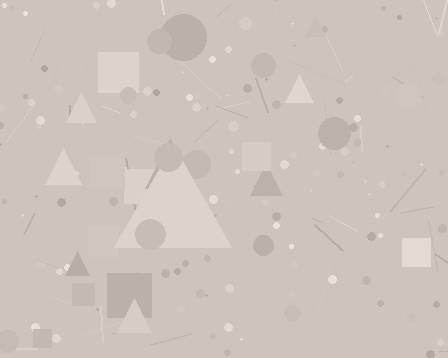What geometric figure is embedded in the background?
A triangle is embedded in the background.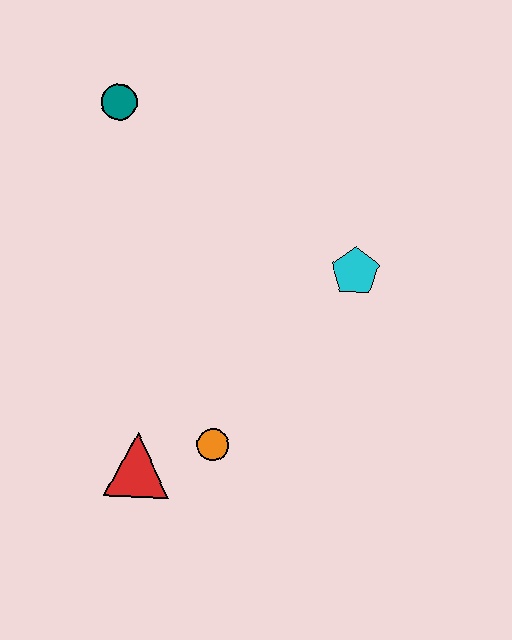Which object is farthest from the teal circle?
The red triangle is farthest from the teal circle.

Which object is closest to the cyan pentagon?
The orange circle is closest to the cyan pentagon.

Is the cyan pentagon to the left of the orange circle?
No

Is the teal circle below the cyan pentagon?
No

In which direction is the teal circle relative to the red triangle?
The teal circle is above the red triangle.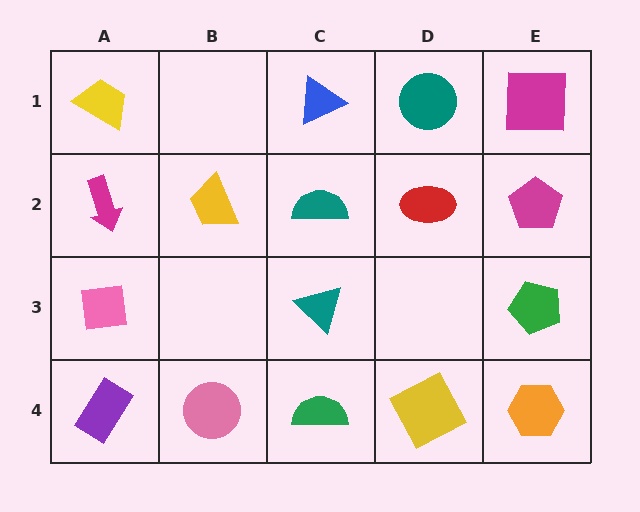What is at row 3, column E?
A green pentagon.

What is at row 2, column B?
A yellow trapezoid.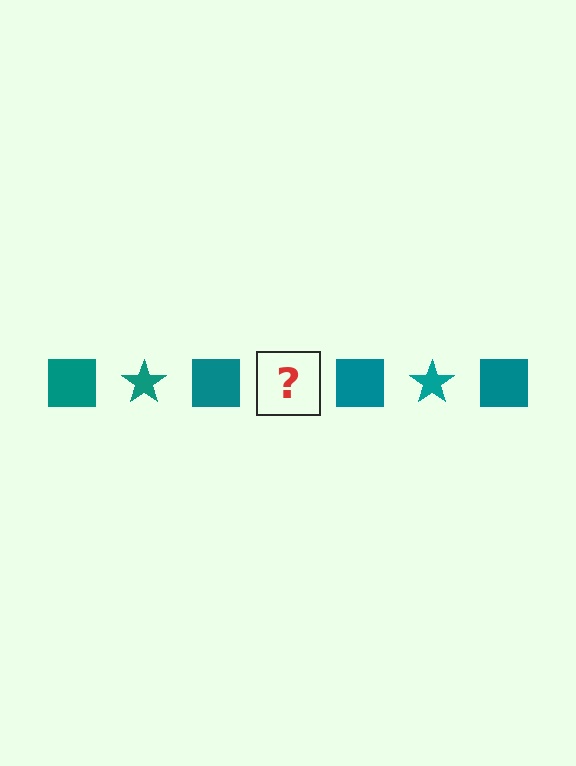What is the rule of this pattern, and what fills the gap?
The rule is that the pattern cycles through square, star shapes in teal. The gap should be filled with a teal star.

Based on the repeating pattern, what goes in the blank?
The blank should be a teal star.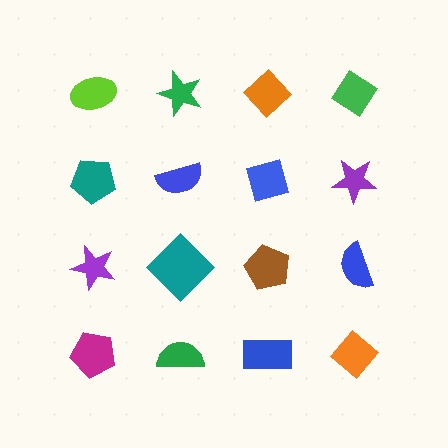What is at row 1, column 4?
A green diamond.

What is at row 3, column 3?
A brown pentagon.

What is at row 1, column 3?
An orange diamond.